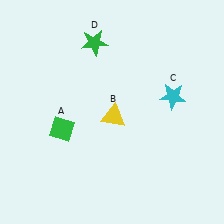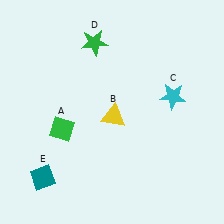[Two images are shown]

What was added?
A teal diamond (E) was added in Image 2.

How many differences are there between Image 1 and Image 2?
There is 1 difference between the two images.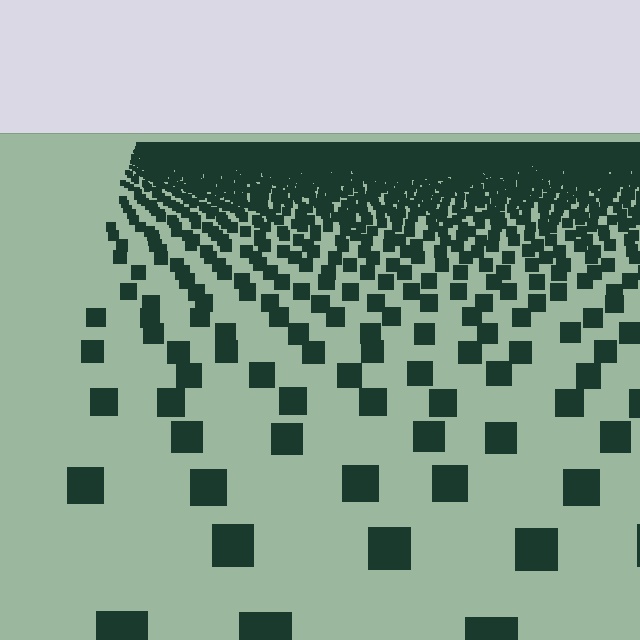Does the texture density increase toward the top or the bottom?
Density increases toward the top.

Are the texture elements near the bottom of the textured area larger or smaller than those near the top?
Larger. Near the bottom, elements are closer to the viewer and appear at a bigger on-screen size.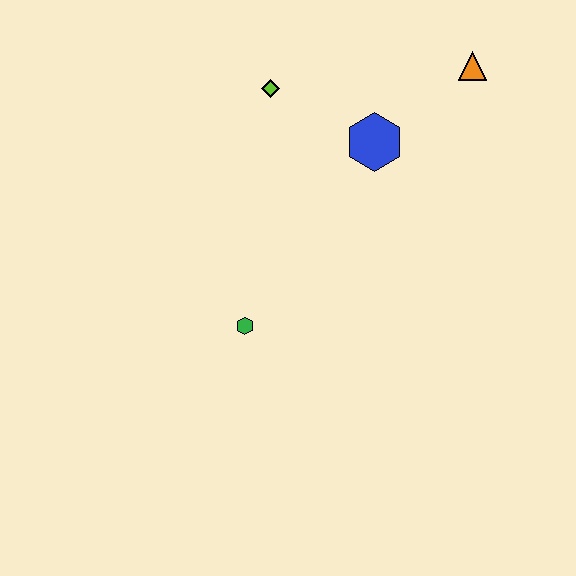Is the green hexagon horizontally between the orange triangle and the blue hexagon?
No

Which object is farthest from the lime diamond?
The green hexagon is farthest from the lime diamond.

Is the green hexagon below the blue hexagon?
Yes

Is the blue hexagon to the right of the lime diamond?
Yes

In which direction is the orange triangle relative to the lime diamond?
The orange triangle is to the right of the lime diamond.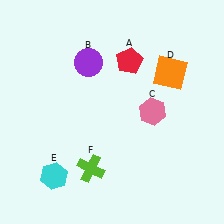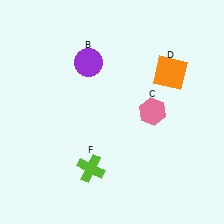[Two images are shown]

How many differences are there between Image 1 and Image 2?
There are 2 differences between the two images.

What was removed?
The red pentagon (A), the cyan hexagon (E) were removed in Image 2.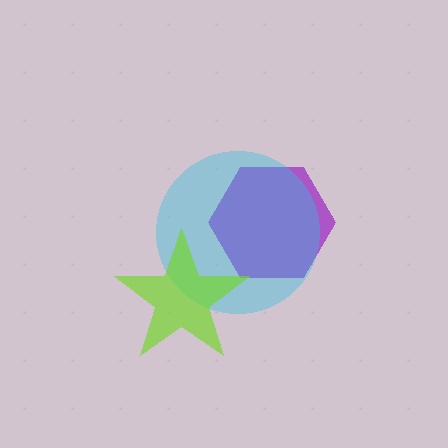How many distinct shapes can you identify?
There are 3 distinct shapes: a purple hexagon, a cyan circle, a lime star.